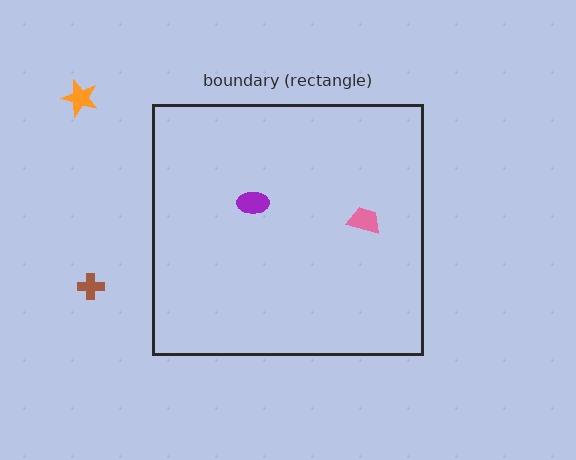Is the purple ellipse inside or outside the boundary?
Inside.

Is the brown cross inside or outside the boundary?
Outside.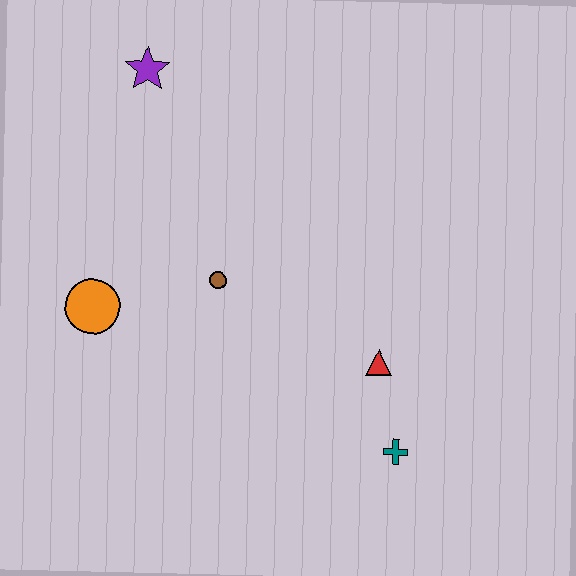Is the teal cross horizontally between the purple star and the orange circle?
No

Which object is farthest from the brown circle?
The teal cross is farthest from the brown circle.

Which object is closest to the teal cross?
The red triangle is closest to the teal cross.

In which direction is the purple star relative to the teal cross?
The purple star is above the teal cross.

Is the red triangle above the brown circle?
No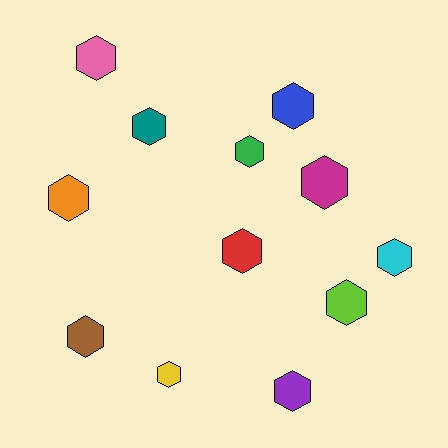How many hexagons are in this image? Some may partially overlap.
There are 12 hexagons.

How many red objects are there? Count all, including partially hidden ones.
There is 1 red object.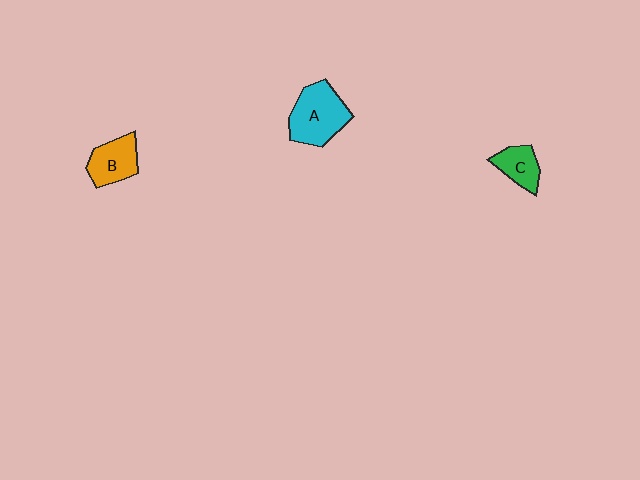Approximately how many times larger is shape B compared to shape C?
Approximately 1.3 times.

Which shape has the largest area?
Shape A (cyan).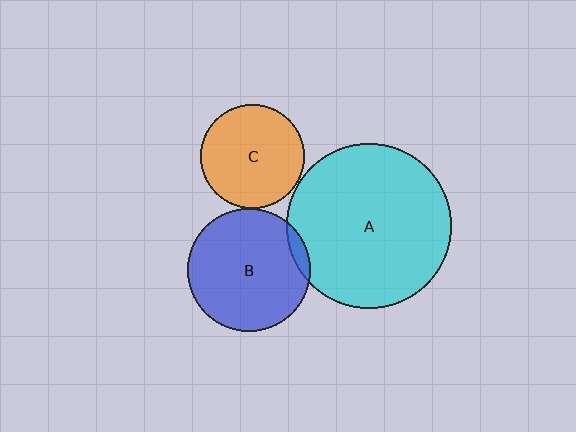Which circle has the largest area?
Circle A (cyan).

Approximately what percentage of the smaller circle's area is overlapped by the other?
Approximately 5%.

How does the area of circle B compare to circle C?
Approximately 1.4 times.